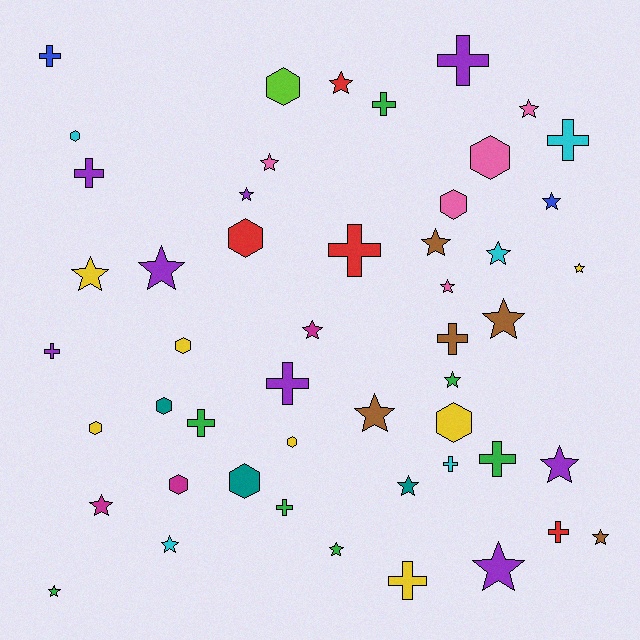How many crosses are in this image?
There are 15 crosses.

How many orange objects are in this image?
There are no orange objects.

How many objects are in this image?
There are 50 objects.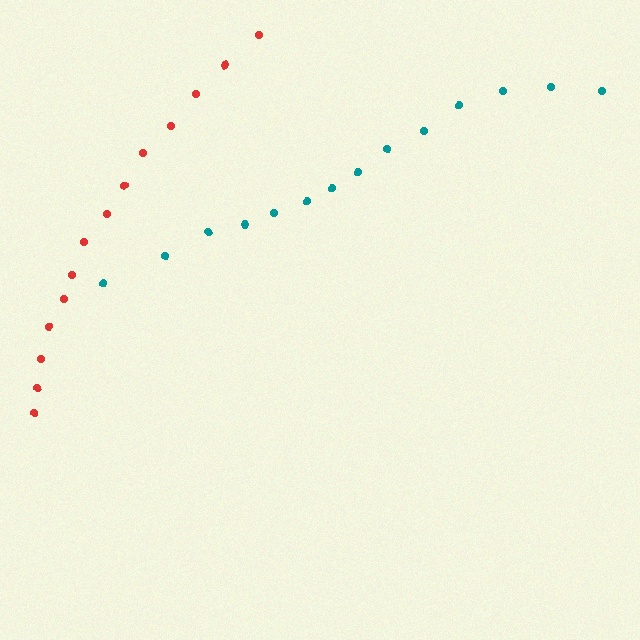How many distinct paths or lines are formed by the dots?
There are 2 distinct paths.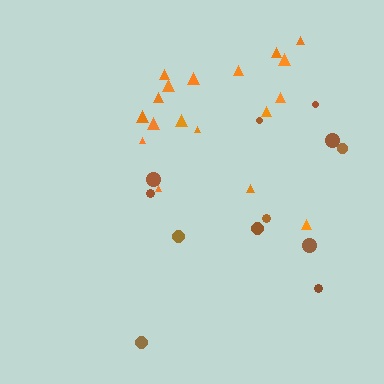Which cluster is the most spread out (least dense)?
Brown.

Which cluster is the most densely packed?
Orange.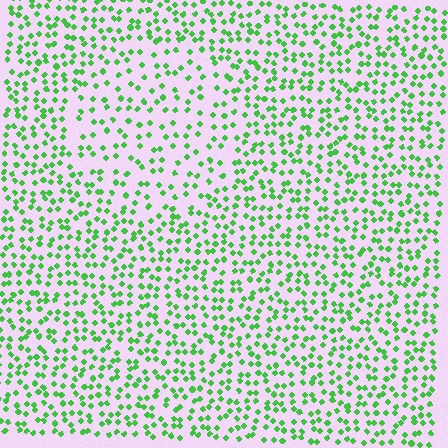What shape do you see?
I see a circle.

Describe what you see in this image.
The image contains small green elements arranged at two different densities. A circle-shaped region is visible where the elements are less densely packed than the surrounding area.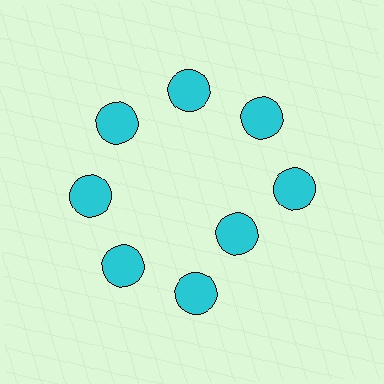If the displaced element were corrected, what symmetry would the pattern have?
It would have 8-fold rotational symmetry — the pattern would map onto itself every 45 degrees.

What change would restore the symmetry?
The symmetry would be restored by moving it outward, back onto the ring so that all 8 circles sit at equal angles and equal distance from the center.